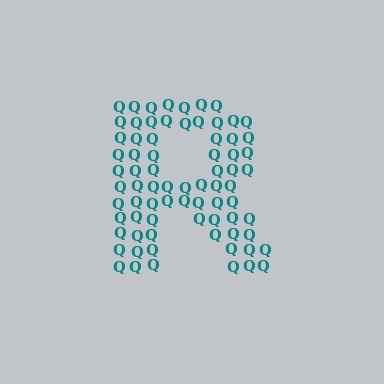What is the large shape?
The large shape is the letter R.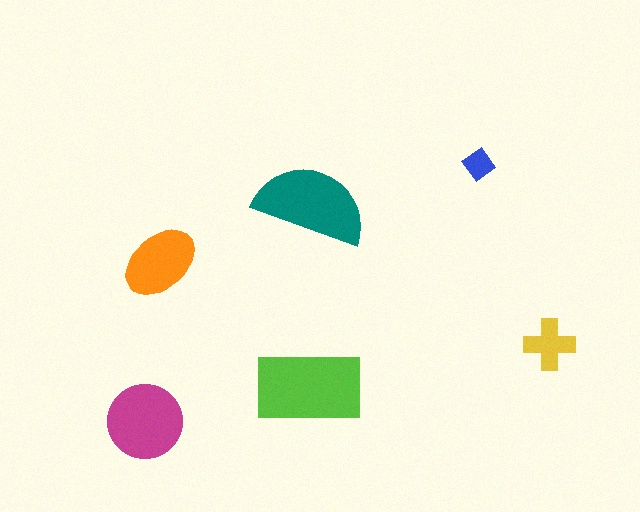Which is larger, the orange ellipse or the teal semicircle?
The teal semicircle.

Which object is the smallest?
The blue diamond.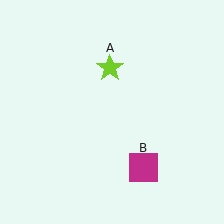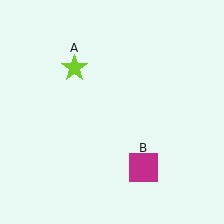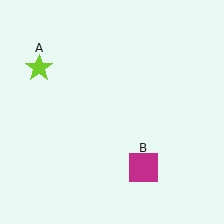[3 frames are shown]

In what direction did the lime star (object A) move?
The lime star (object A) moved left.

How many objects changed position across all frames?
1 object changed position: lime star (object A).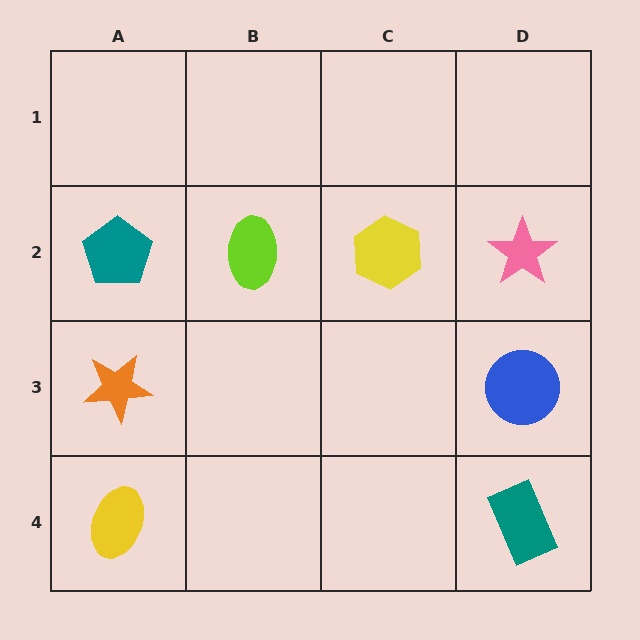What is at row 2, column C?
A yellow hexagon.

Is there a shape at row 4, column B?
No, that cell is empty.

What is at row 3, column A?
An orange star.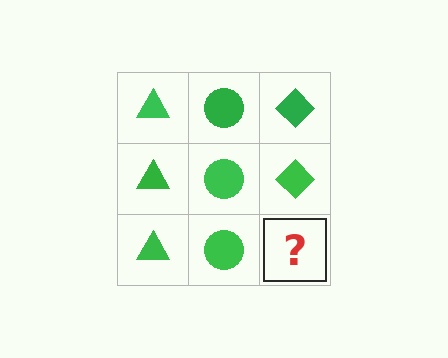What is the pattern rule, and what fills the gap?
The rule is that each column has a consistent shape. The gap should be filled with a green diamond.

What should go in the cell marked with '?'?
The missing cell should contain a green diamond.